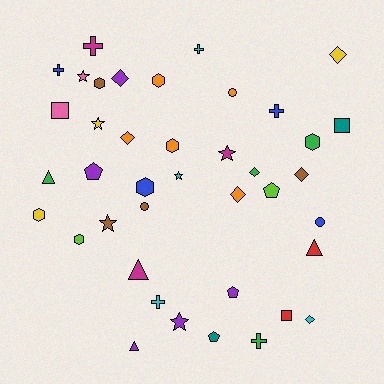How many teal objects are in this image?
There are 2 teal objects.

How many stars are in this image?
There are 6 stars.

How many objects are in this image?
There are 40 objects.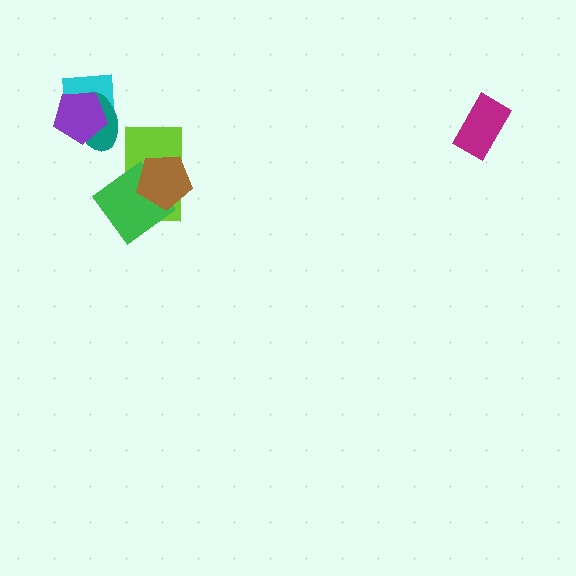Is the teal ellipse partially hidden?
Yes, it is partially covered by another shape.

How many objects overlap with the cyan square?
2 objects overlap with the cyan square.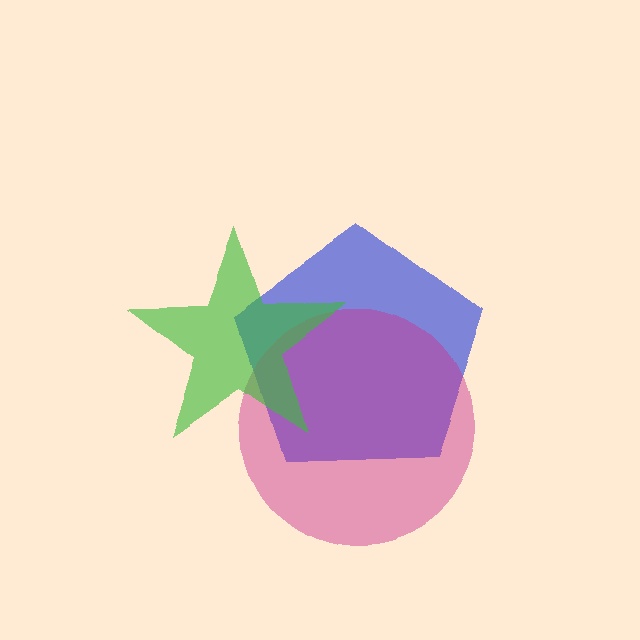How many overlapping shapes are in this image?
There are 3 overlapping shapes in the image.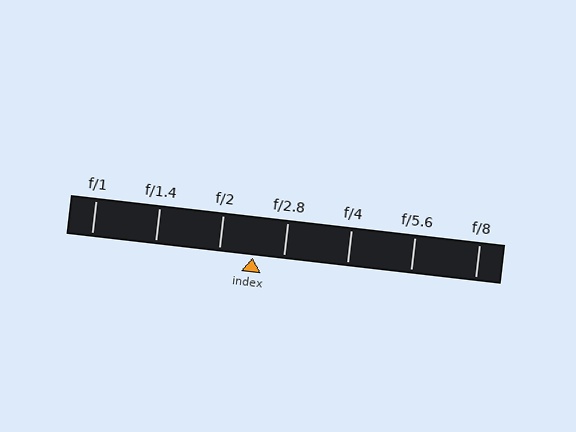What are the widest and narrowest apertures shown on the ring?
The widest aperture shown is f/1 and the narrowest is f/8.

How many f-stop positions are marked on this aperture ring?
There are 7 f-stop positions marked.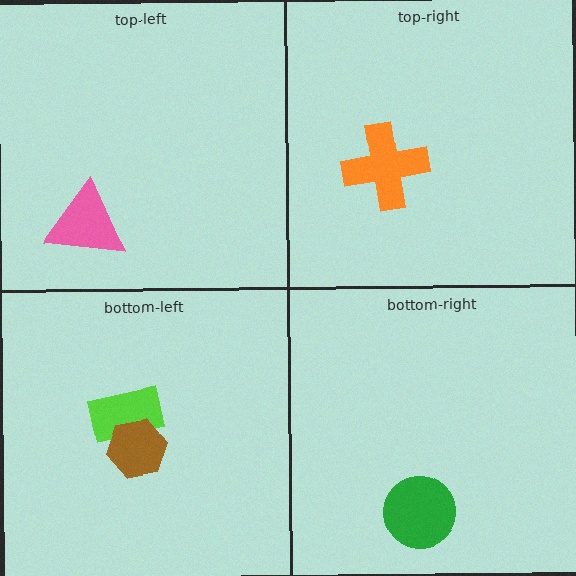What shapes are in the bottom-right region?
The green circle.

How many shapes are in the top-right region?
1.